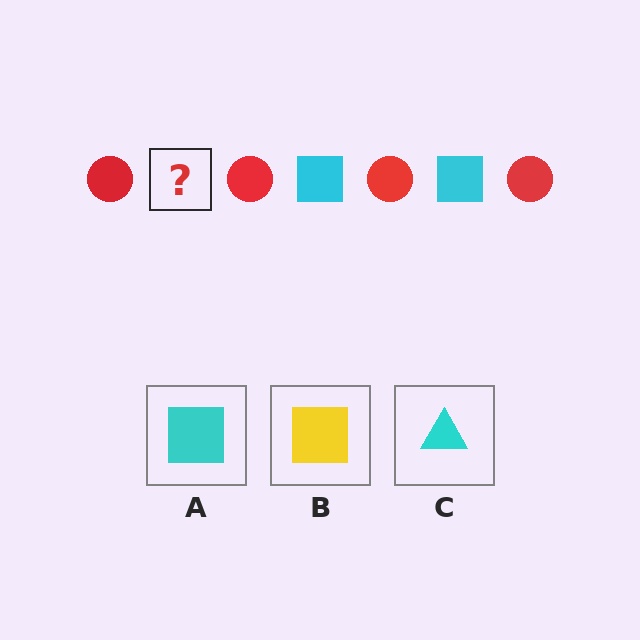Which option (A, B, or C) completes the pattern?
A.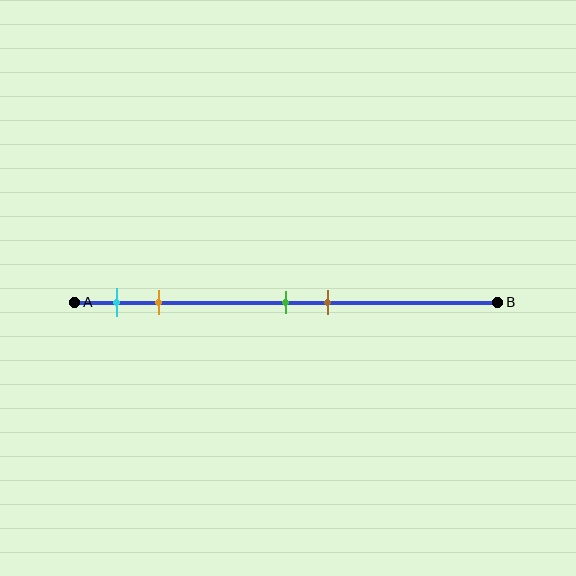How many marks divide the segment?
There are 4 marks dividing the segment.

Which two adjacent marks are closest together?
The green and brown marks are the closest adjacent pair.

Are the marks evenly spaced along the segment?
No, the marks are not evenly spaced.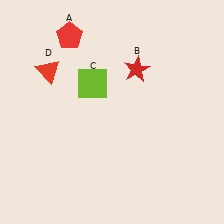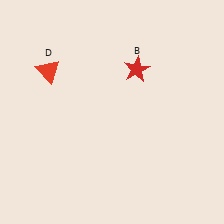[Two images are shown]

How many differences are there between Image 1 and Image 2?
There are 2 differences between the two images.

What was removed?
The red pentagon (A), the lime square (C) were removed in Image 2.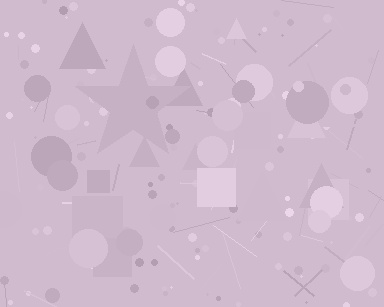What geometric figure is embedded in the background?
A star is embedded in the background.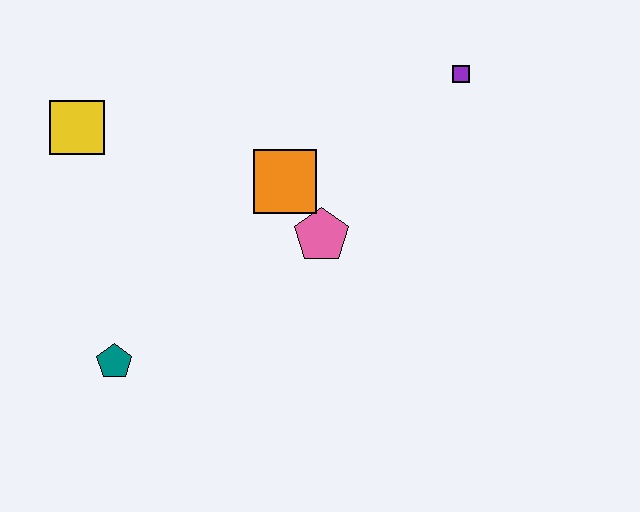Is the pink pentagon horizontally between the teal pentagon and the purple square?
Yes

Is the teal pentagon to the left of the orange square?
Yes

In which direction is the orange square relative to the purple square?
The orange square is to the left of the purple square.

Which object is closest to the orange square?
The pink pentagon is closest to the orange square.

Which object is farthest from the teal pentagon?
The purple square is farthest from the teal pentagon.